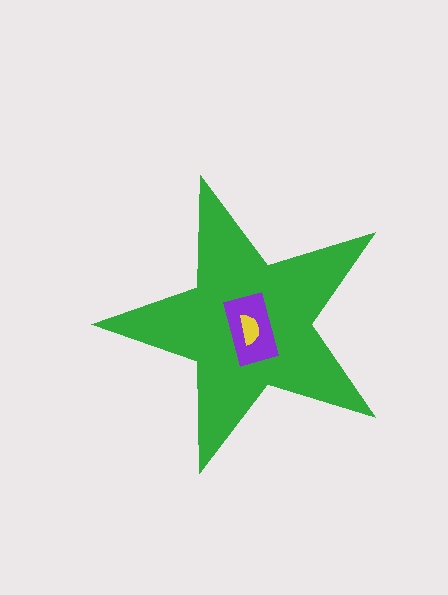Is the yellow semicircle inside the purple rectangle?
Yes.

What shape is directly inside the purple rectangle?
The yellow semicircle.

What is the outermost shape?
The green star.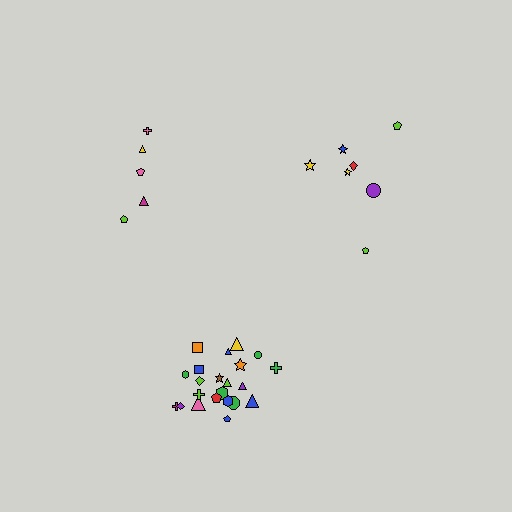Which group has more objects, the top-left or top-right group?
The top-right group.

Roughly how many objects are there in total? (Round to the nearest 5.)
Roughly 35 objects in total.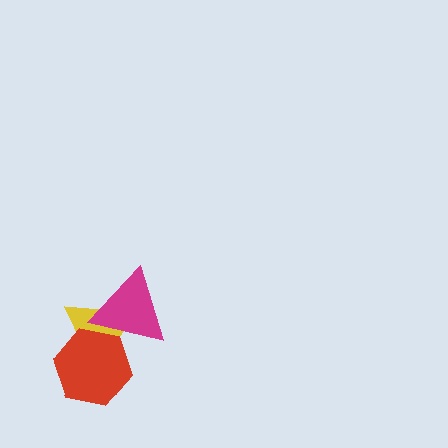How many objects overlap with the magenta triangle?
2 objects overlap with the magenta triangle.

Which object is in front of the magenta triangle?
The red hexagon is in front of the magenta triangle.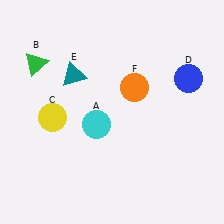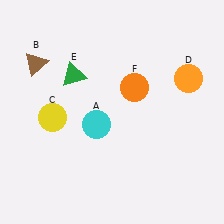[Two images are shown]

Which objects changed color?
B changed from green to brown. D changed from blue to orange. E changed from teal to green.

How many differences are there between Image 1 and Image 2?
There are 3 differences between the two images.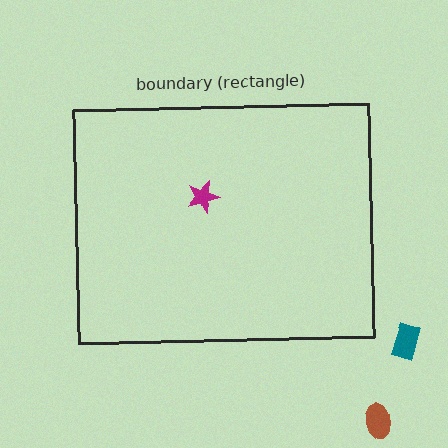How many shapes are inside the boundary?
1 inside, 2 outside.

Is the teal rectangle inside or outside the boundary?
Outside.